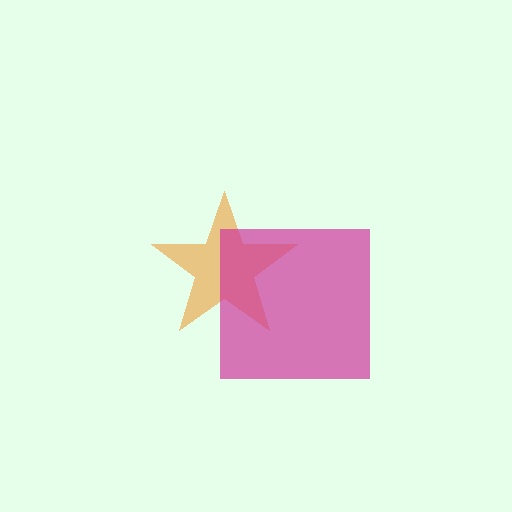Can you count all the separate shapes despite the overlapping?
Yes, there are 2 separate shapes.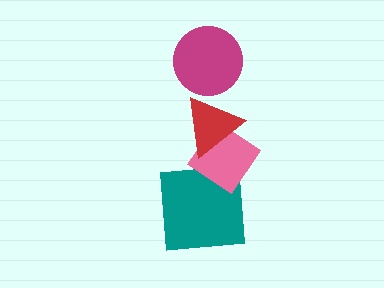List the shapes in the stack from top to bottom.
From top to bottom: the magenta circle, the red triangle, the pink diamond, the teal square.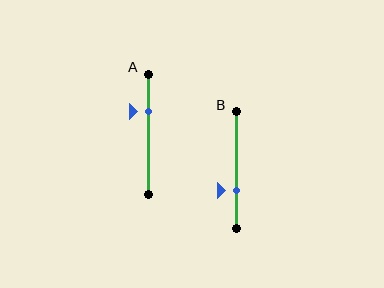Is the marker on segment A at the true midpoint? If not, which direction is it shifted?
No, the marker on segment A is shifted upward by about 19% of the segment length.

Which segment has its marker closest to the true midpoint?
Segment B has its marker closest to the true midpoint.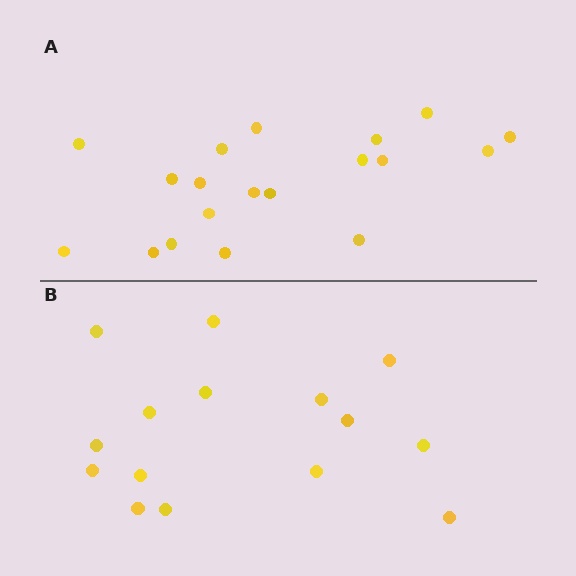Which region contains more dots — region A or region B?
Region A (the top region) has more dots.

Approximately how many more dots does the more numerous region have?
Region A has about 4 more dots than region B.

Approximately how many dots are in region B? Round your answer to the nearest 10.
About 20 dots. (The exact count is 15, which rounds to 20.)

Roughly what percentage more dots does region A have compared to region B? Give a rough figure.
About 25% more.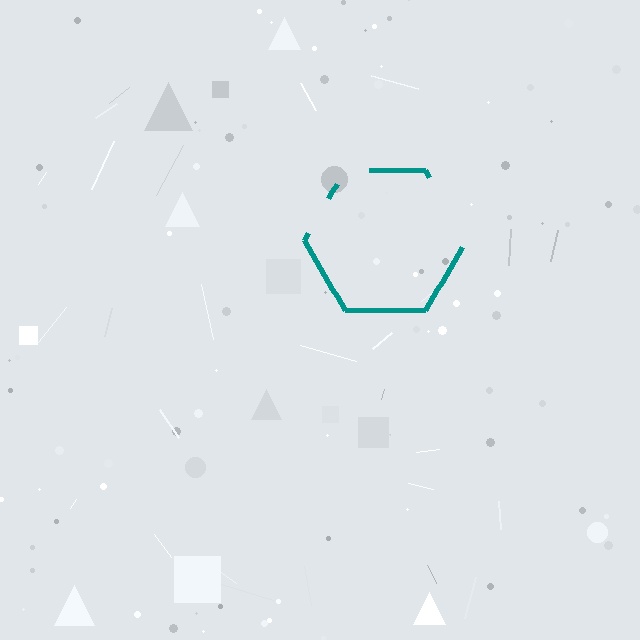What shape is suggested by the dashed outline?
The dashed outline suggests a hexagon.